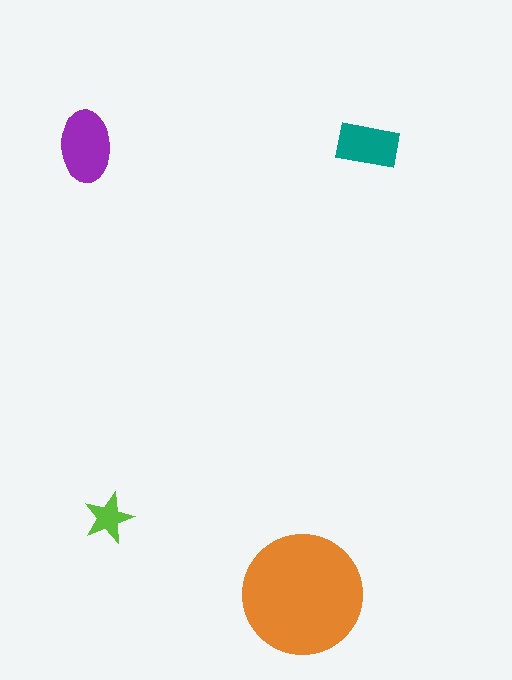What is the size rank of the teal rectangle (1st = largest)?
3rd.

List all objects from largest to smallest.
The orange circle, the purple ellipse, the teal rectangle, the lime star.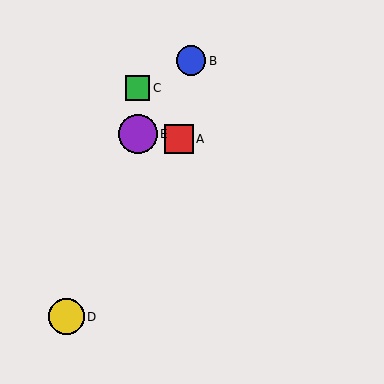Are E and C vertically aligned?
Yes, both are at x≈138.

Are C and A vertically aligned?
No, C is at x≈138 and A is at x≈179.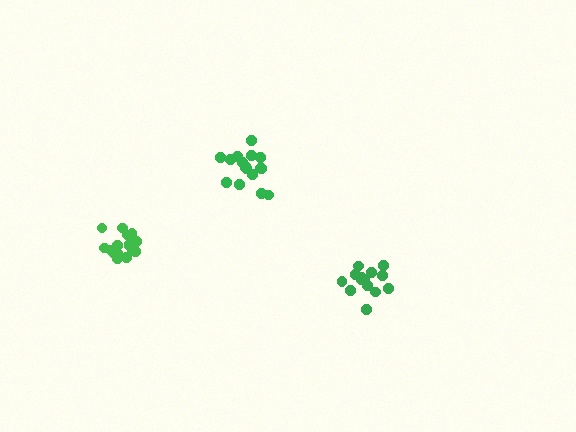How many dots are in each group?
Group 1: 14 dots, Group 2: 16 dots, Group 3: 17 dots (47 total).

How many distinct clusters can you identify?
There are 3 distinct clusters.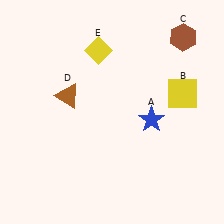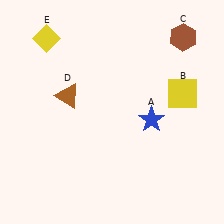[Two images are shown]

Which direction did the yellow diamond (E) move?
The yellow diamond (E) moved left.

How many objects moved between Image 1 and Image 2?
1 object moved between the two images.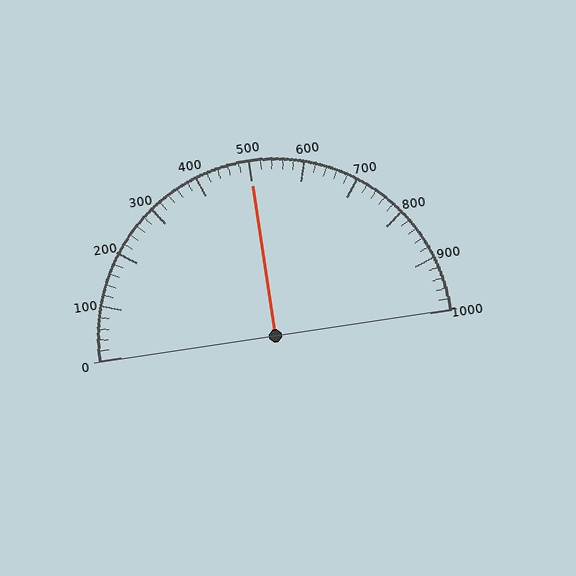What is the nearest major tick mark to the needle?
The nearest major tick mark is 500.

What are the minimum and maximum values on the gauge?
The gauge ranges from 0 to 1000.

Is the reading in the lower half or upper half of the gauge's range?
The reading is in the upper half of the range (0 to 1000).